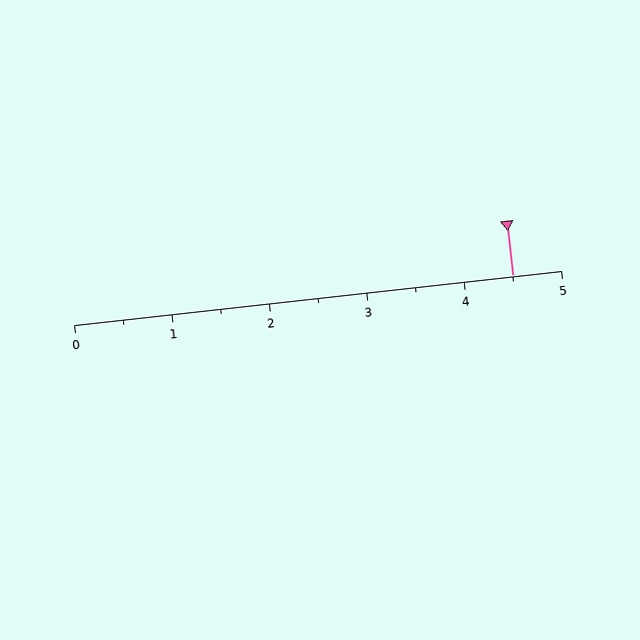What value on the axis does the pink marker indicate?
The marker indicates approximately 4.5.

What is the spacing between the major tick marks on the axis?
The major ticks are spaced 1 apart.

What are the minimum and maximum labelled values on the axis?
The axis runs from 0 to 5.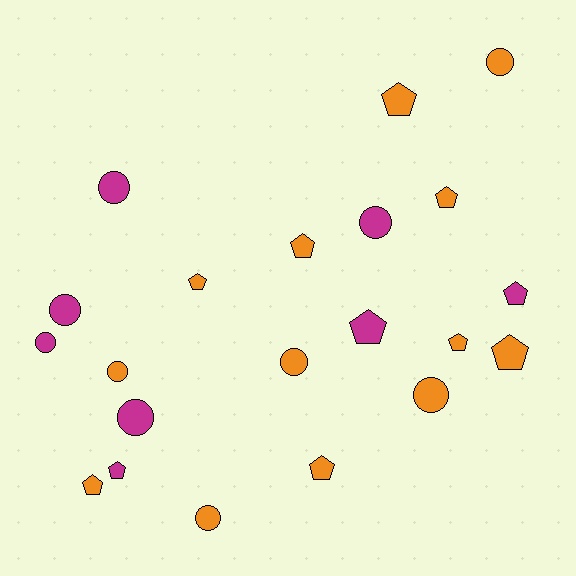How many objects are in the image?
There are 21 objects.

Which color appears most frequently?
Orange, with 13 objects.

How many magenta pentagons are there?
There are 3 magenta pentagons.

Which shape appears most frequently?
Pentagon, with 11 objects.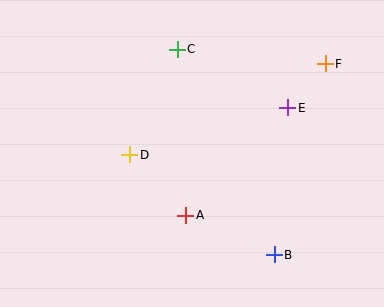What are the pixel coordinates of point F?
Point F is at (325, 64).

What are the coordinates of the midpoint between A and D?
The midpoint between A and D is at (158, 185).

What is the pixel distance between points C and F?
The distance between C and F is 149 pixels.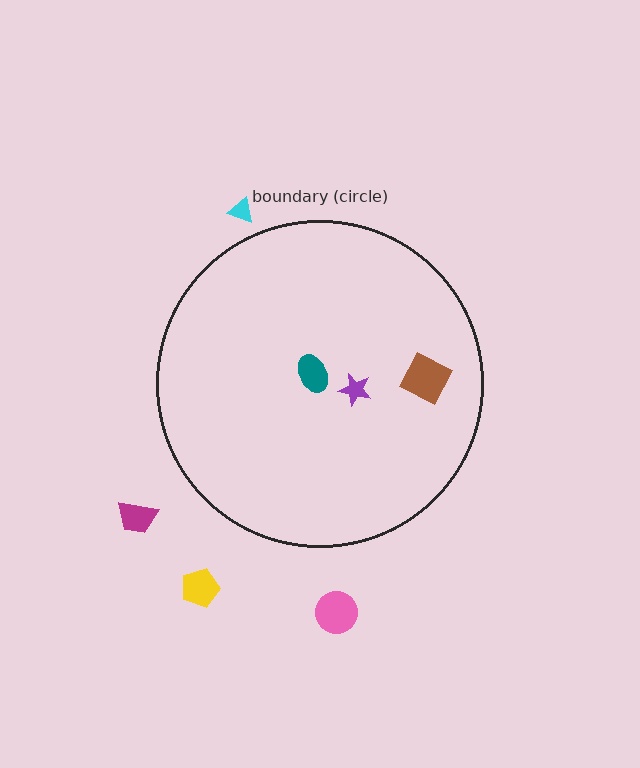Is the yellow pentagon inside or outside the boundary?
Outside.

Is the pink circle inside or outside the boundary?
Outside.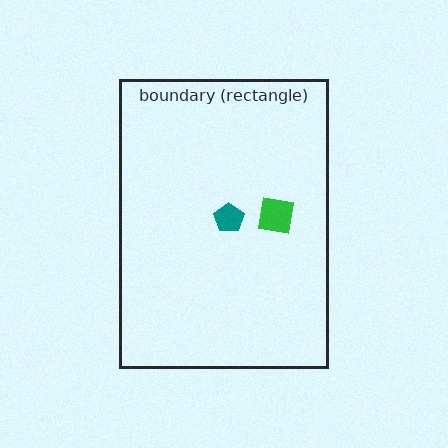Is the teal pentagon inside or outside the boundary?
Inside.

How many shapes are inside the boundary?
2 inside, 0 outside.